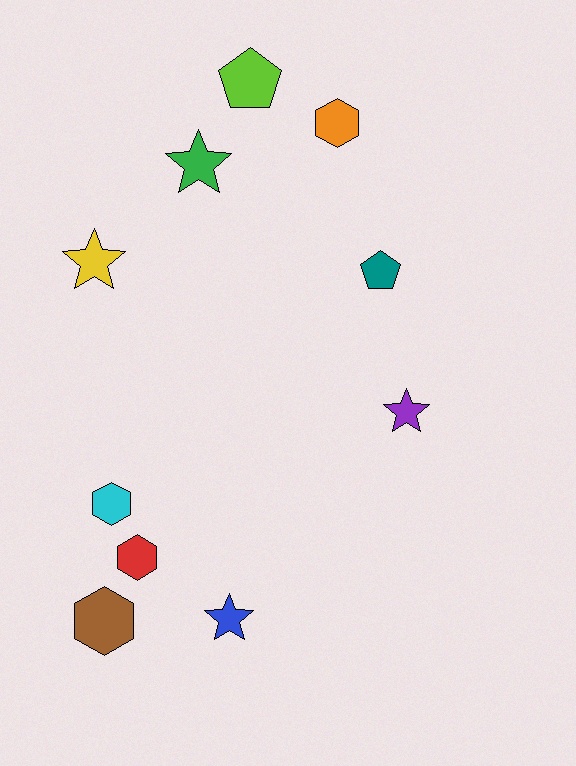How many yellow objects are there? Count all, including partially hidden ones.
There is 1 yellow object.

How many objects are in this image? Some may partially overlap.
There are 10 objects.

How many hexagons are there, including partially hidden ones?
There are 4 hexagons.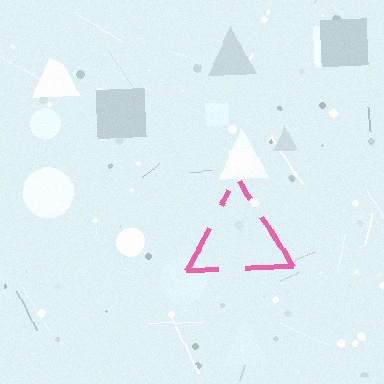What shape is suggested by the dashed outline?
The dashed outline suggests a triangle.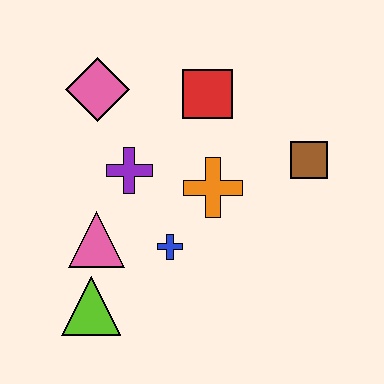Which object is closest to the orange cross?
The blue cross is closest to the orange cross.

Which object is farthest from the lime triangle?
The brown square is farthest from the lime triangle.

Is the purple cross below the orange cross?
No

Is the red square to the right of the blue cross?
Yes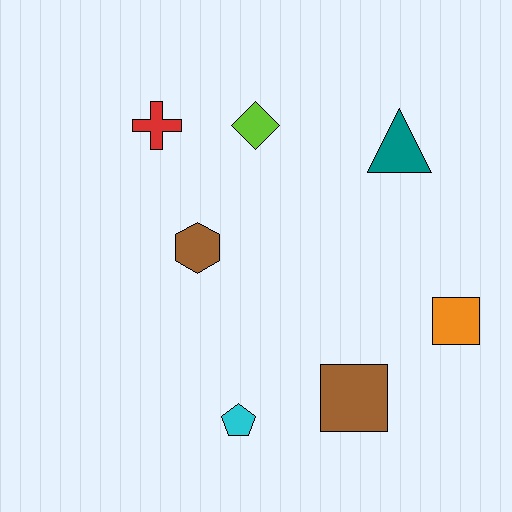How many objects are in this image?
There are 7 objects.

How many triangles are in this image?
There is 1 triangle.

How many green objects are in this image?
There are no green objects.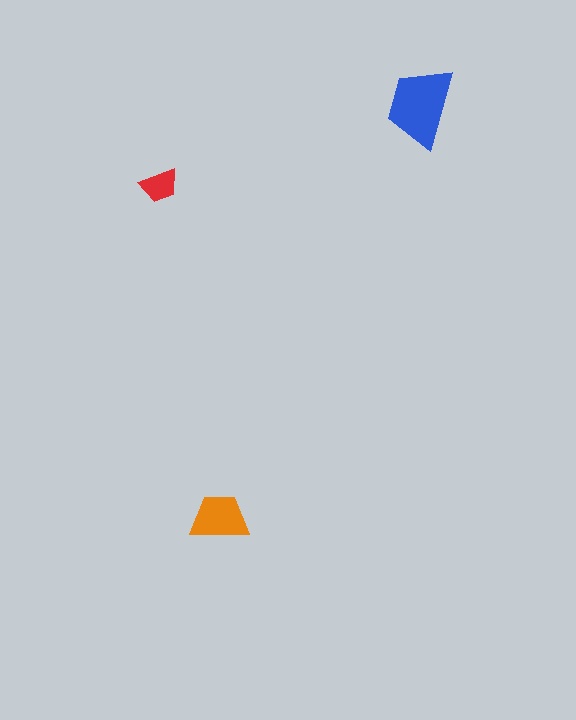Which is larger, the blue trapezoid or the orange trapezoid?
The blue one.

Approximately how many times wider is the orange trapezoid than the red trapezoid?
About 1.5 times wider.